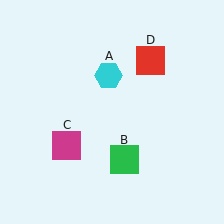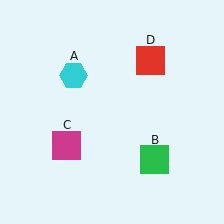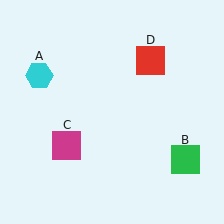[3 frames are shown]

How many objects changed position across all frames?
2 objects changed position: cyan hexagon (object A), green square (object B).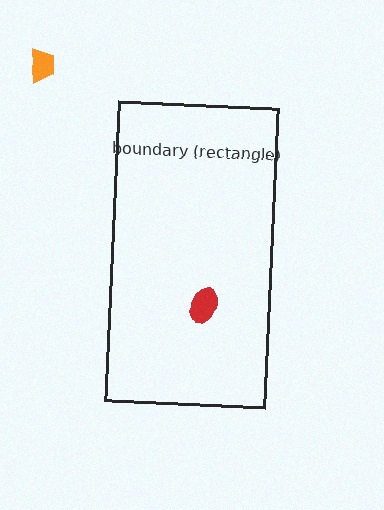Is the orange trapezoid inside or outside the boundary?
Outside.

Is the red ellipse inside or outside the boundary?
Inside.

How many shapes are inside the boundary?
1 inside, 1 outside.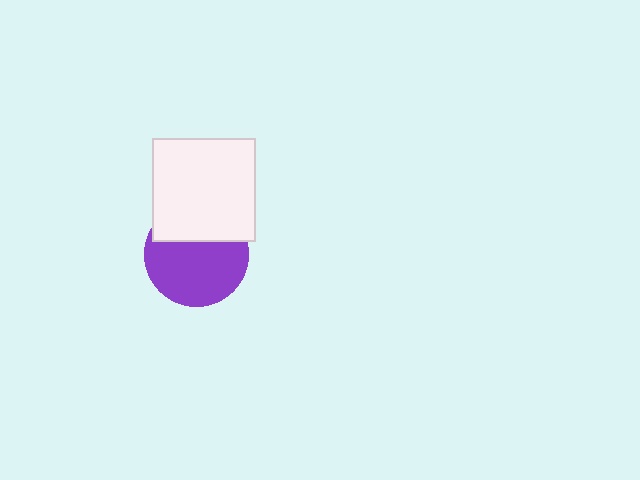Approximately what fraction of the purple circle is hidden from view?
Roughly 34% of the purple circle is hidden behind the white square.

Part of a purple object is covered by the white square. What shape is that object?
It is a circle.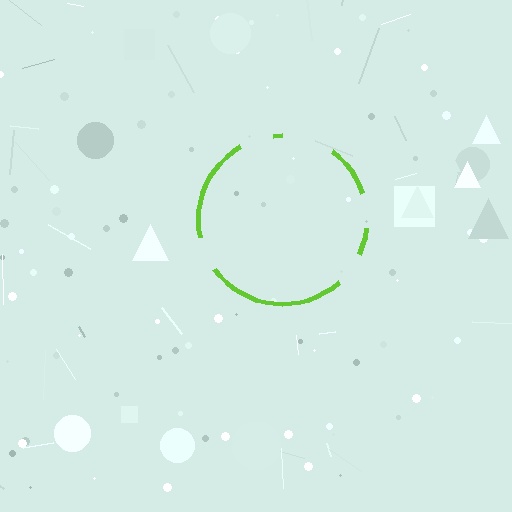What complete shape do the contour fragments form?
The contour fragments form a circle.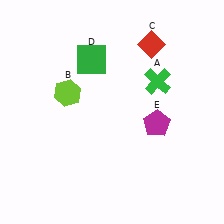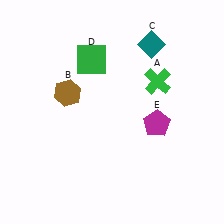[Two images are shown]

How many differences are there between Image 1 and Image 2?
There are 2 differences between the two images.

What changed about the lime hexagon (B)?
In Image 1, B is lime. In Image 2, it changed to brown.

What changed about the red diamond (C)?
In Image 1, C is red. In Image 2, it changed to teal.